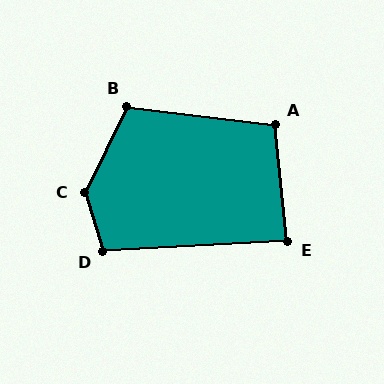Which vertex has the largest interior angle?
C, at approximately 137 degrees.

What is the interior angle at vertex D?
Approximately 104 degrees (obtuse).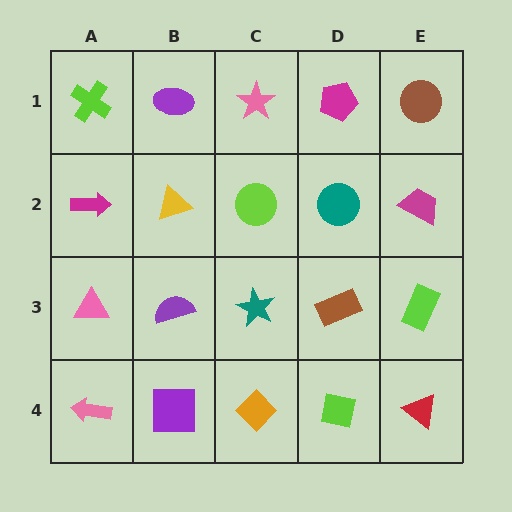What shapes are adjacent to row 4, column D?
A brown rectangle (row 3, column D), an orange diamond (row 4, column C), a red triangle (row 4, column E).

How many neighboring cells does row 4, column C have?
3.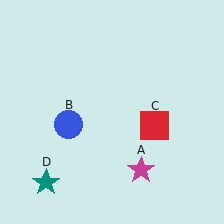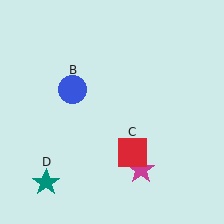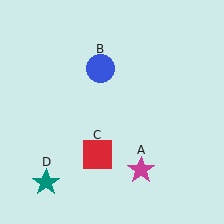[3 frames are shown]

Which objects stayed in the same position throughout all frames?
Magenta star (object A) and teal star (object D) remained stationary.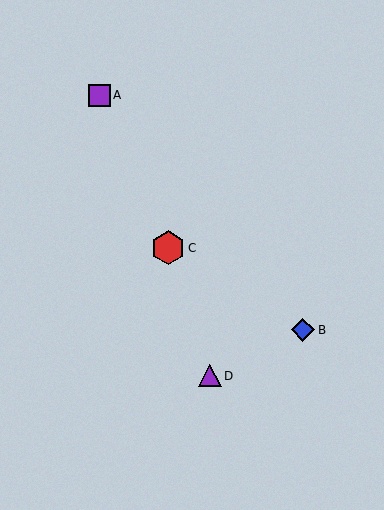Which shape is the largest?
The red hexagon (labeled C) is the largest.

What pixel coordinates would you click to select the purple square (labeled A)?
Click at (99, 95) to select the purple square A.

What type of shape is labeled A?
Shape A is a purple square.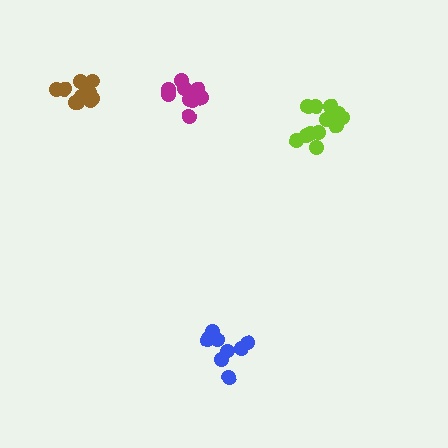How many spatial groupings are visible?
There are 4 spatial groupings.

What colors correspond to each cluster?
The clusters are colored: brown, blue, lime, magenta.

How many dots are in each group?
Group 1: 10 dots, Group 2: 8 dots, Group 3: 12 dots, Group 4: 11 dots (41 total).